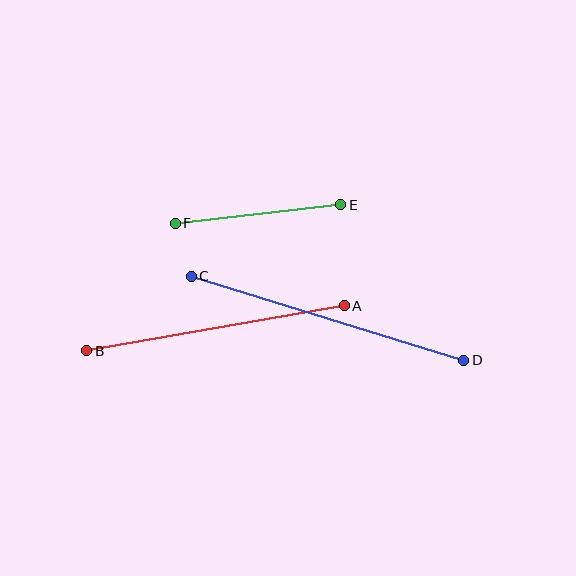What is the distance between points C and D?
The distance is approximately 285 pixels.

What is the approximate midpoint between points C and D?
The midpoint is at approximately (328, 318) pixels.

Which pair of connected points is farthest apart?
Points C and D are farthest apart.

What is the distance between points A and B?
The distance is approximately 261 pixels.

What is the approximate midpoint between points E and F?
The midpoint is at approximately (258, 214) pixels.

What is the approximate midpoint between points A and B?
The midpoint is at approximately (215, 328) pixels.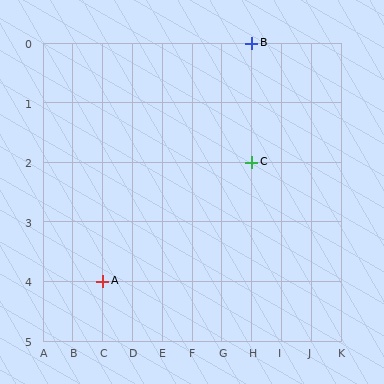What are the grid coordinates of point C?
Point C is at grid coordinates (H, 2).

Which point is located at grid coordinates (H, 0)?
Point B is at (H, 0).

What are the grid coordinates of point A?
Point A is at grid coordinates (C, 4).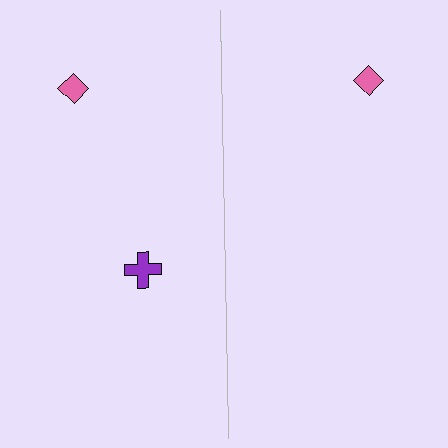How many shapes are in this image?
There are 3 shapes in this image.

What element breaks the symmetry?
A purple cross is missing from the right side.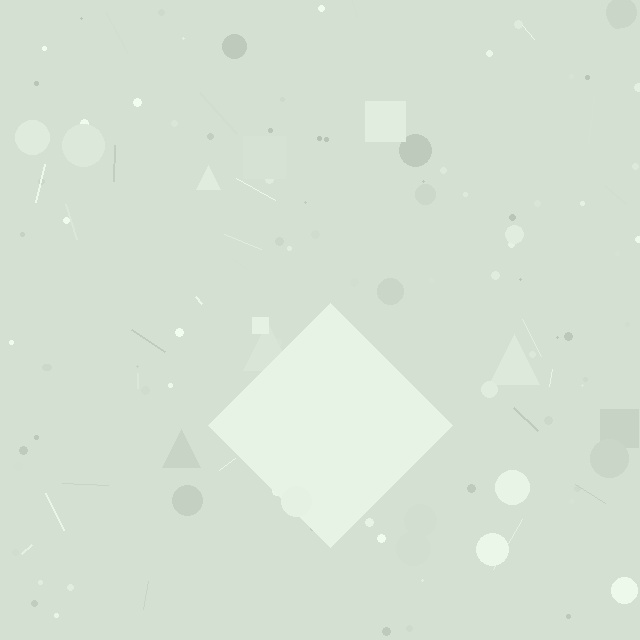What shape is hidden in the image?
A diamond is hidden in the image.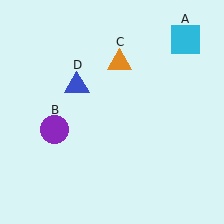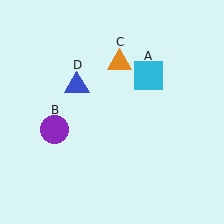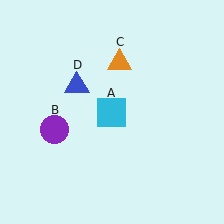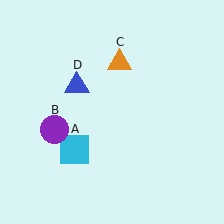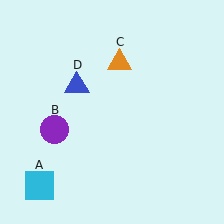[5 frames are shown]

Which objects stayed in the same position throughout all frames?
Purple circle (object B) and orange triangle (object C) and blue triangle (object D) remained stationary.